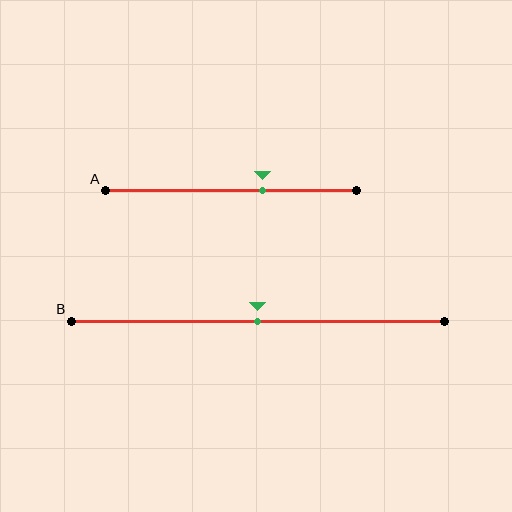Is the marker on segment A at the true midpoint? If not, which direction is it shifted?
No, the marker on segment A is shifted to the right by about 13% of the segment length.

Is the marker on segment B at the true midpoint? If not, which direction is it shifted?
Yes, the marker on segment B is at the true midpoint.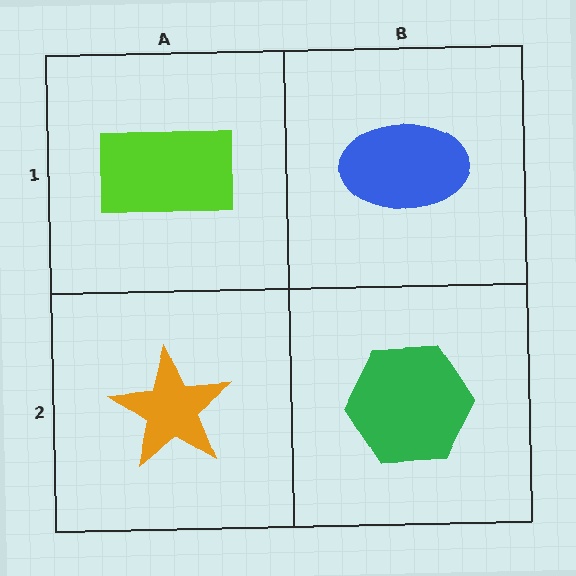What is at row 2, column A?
An orange star.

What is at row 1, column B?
A blue ellipse.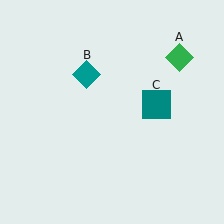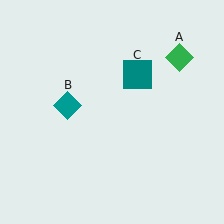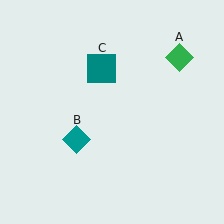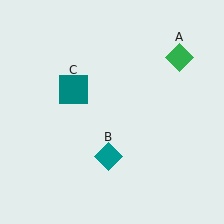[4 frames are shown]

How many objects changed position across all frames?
2 objects changed position: teal diamond (object B), teal square (object C).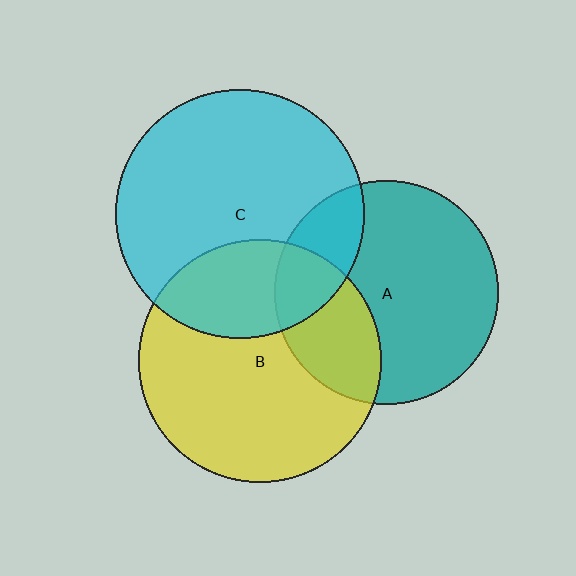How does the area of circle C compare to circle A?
Approximately 1.2 times.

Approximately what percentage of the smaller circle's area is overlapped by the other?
Approximately 30%.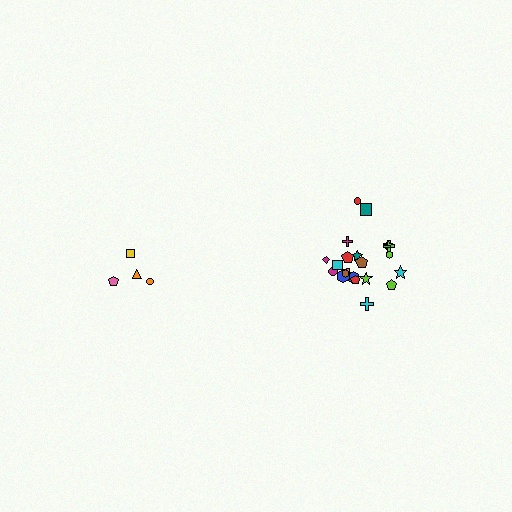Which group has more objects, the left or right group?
The right group.